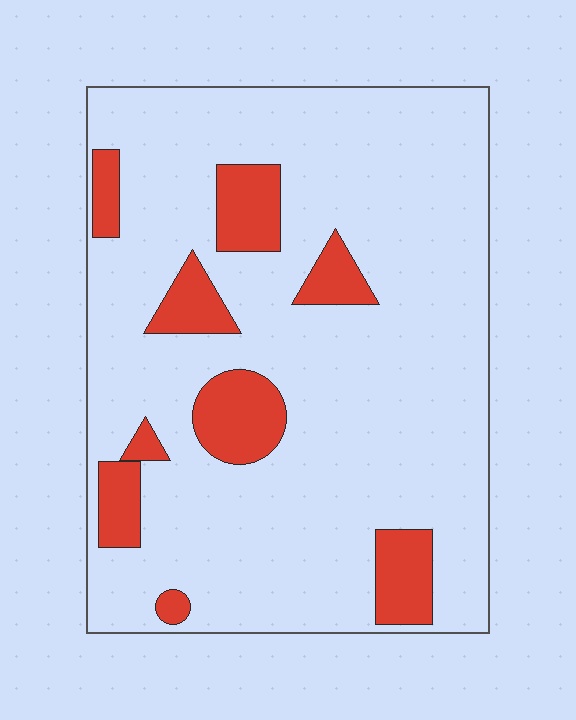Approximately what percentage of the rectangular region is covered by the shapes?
Approximately 15%.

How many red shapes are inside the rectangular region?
9.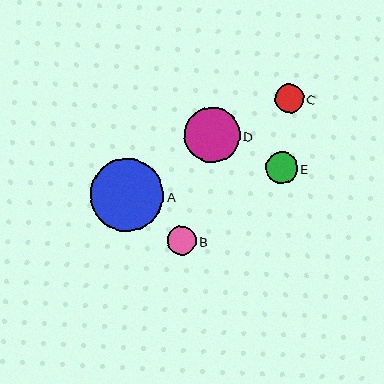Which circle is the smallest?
Circle B is the smallest with a size of approximately 29 pixels.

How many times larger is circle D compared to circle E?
Circle D is approximately 1.7 times the size of circle E.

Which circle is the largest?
Circle A is the largest with a size of approximately 73 pixels.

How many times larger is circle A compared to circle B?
Circle A is approximately 2.5 times the size of circle B.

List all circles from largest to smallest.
From largest to smallest: A, D, E, C, B.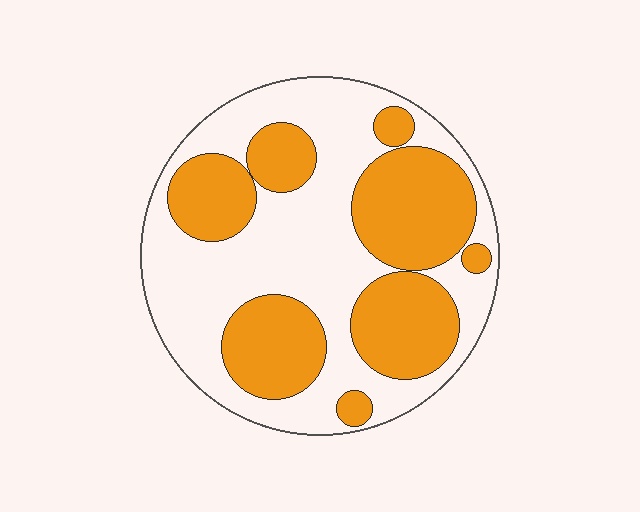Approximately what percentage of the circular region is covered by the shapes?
Approximately 45%.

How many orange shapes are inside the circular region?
8.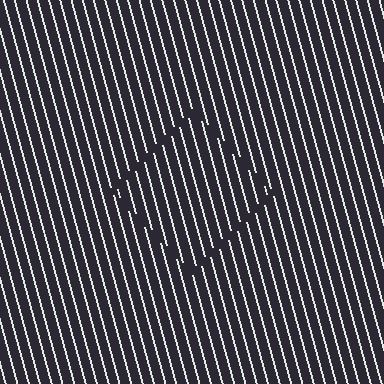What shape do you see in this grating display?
An illusory square. The interior of the shape contains the same grating, shifted by half a period — the contour is defined by the phase discontinuity where line-ends from the inner and outer gratings abut.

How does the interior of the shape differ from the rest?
The interior of the shape contains the same grating, shifted by half a period — the contour is defined by the phase discontinuity where line-ends from the inner and outer gratings abut.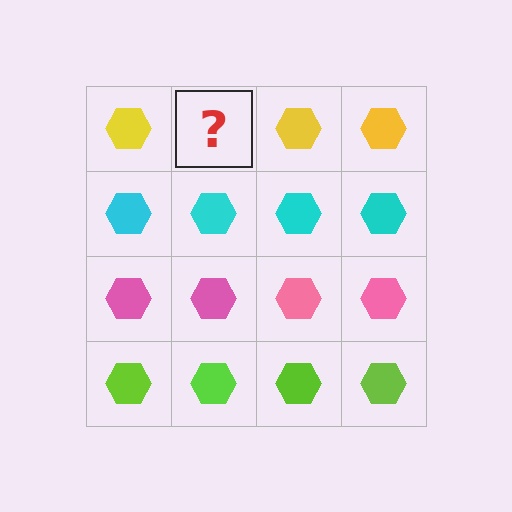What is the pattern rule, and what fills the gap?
The rule is that each row has a consistent color. The gap should be filled with a yellow hexagon.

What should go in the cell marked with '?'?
The missing cell should contain a yellow hexagon.